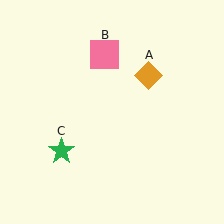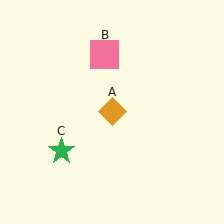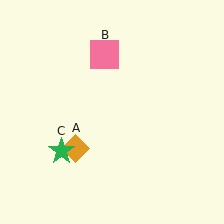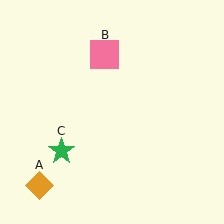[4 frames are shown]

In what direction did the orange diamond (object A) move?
The orange diamond (object A) moved down and to the left.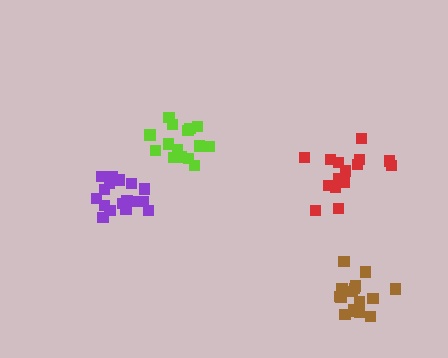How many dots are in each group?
Group 1: 15 dots, Group 2: 18 dots, Group 3: 16 dots, Group 4: 15 dots (64 total).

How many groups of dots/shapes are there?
There are 4 groups.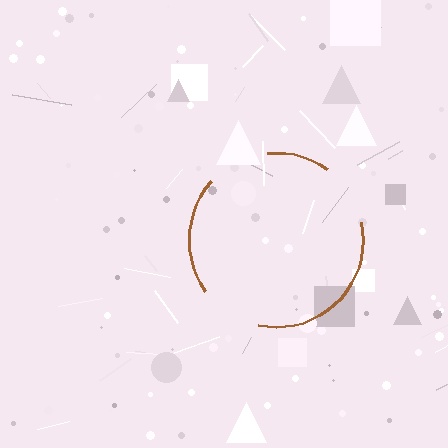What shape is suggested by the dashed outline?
The dashed outline suggests a circle.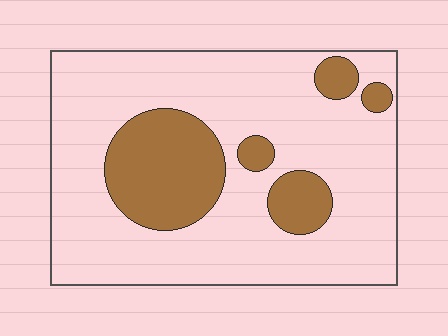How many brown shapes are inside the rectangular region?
5.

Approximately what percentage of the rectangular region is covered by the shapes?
Approximately 25%.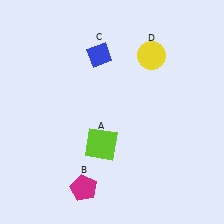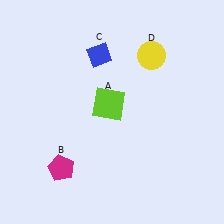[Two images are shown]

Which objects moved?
The objects that moved are: the lime square (A), the magenta pentagon (B).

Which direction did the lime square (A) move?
The lime square (A) moved up.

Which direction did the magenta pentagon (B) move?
The magenta pentagon (B) moved left.